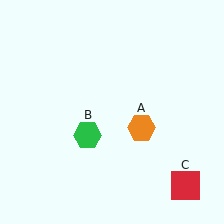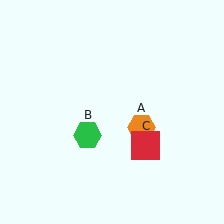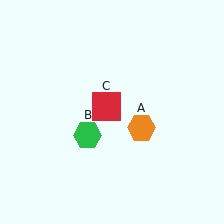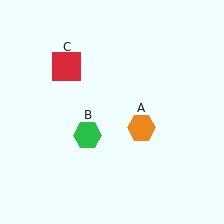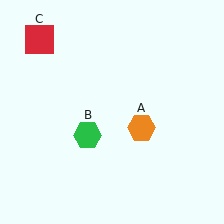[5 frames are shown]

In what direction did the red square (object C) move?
The red square (object C) moved up and to the left.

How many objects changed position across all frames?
1 object changed position: red square (object C).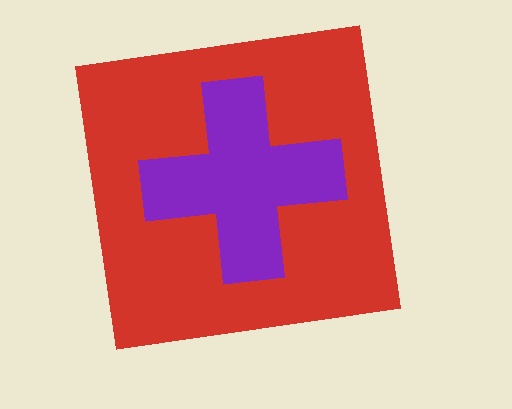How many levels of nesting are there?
2.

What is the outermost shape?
The red square.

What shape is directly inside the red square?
The purple cross.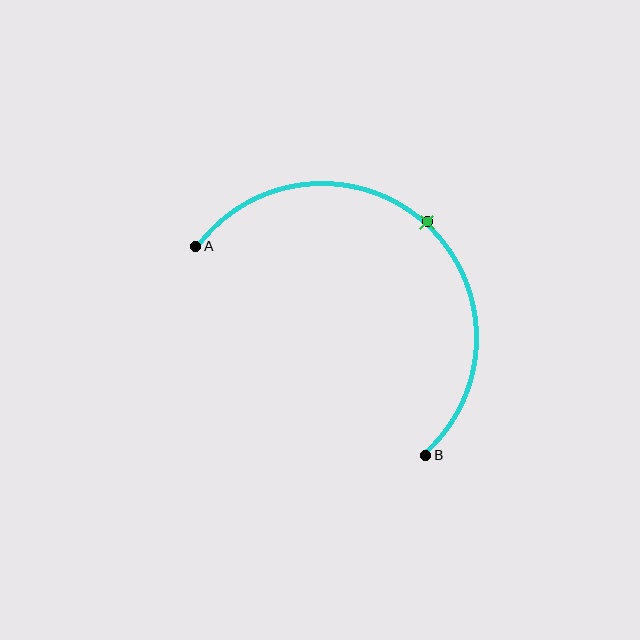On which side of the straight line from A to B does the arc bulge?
The arc bulges above and to the right of the straight line connecting A and B.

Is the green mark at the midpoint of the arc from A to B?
Yes. The green mark lies on the arc at equal arc-length from both A and B — it is the arc midpoint.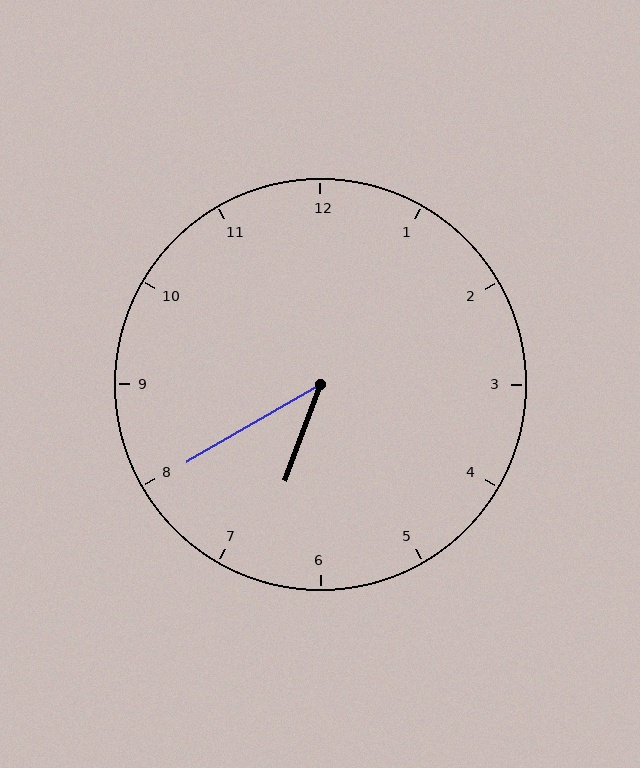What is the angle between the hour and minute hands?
Approximately 40 degrees.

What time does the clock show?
6:40.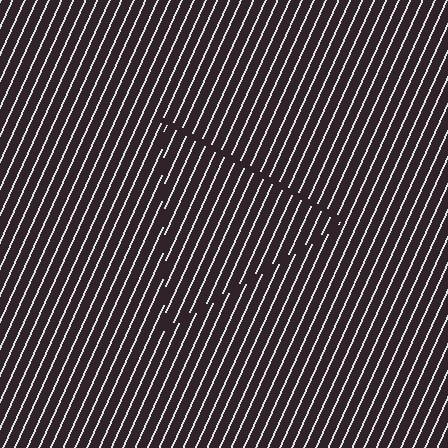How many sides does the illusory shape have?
3 sides — the line-ends trace a triangle.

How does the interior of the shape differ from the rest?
The interior of the shape contains the same grating, shifted by half a period — the contour is defined by the phase discontinuity where line-ends from the inner and outer gratings abut.